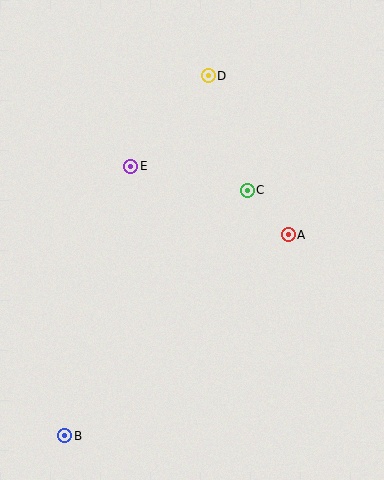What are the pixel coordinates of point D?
Point D is at (208, 76).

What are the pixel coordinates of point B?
Point B is at (65, 436).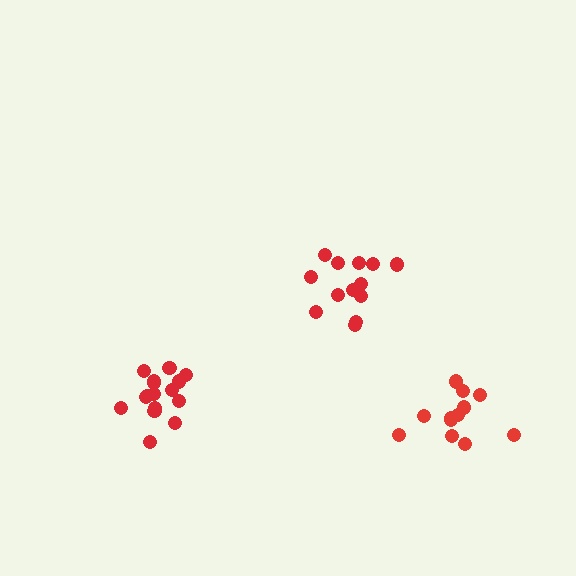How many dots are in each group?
Group 1: 16 dots, Group 2: 13 dots, Group 3: 12 dots (41 total).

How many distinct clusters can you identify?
There are 3 distinct clusters.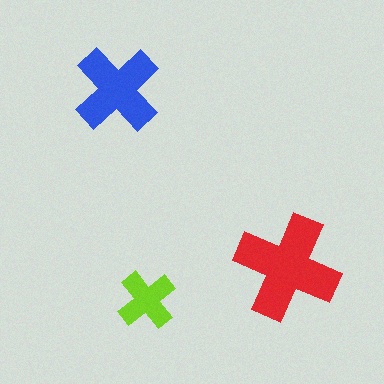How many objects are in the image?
There are 3 objects in the image.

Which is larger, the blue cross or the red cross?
The red one.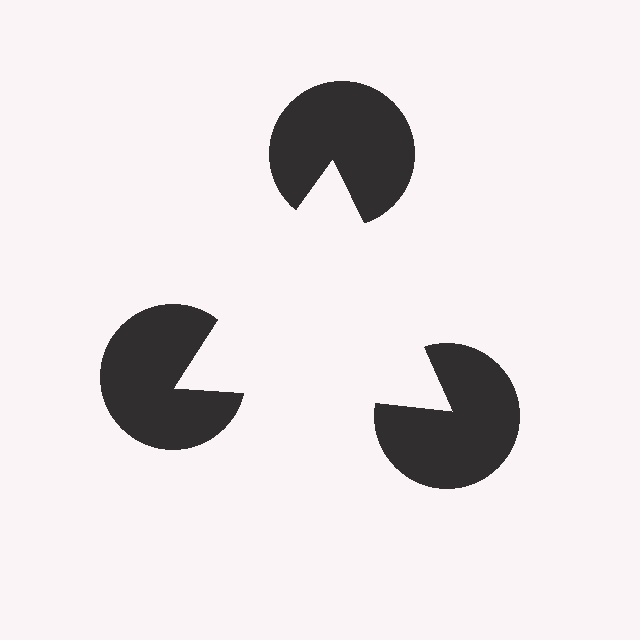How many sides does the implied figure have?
3 sides.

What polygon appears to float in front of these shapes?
An illusory triangle — its edges are inferred from the aligned wedge cuts in the pac-man discs, not physically drawn.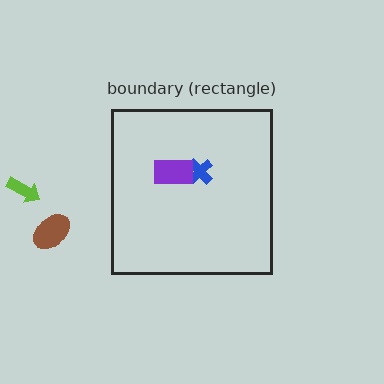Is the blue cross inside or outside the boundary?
Inside.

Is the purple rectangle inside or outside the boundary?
Inside.